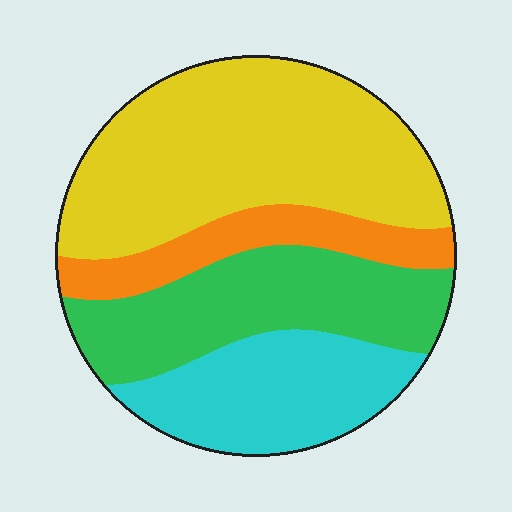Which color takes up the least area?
Orange, at roughly 15%.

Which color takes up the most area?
Yellow, at roughly 40%.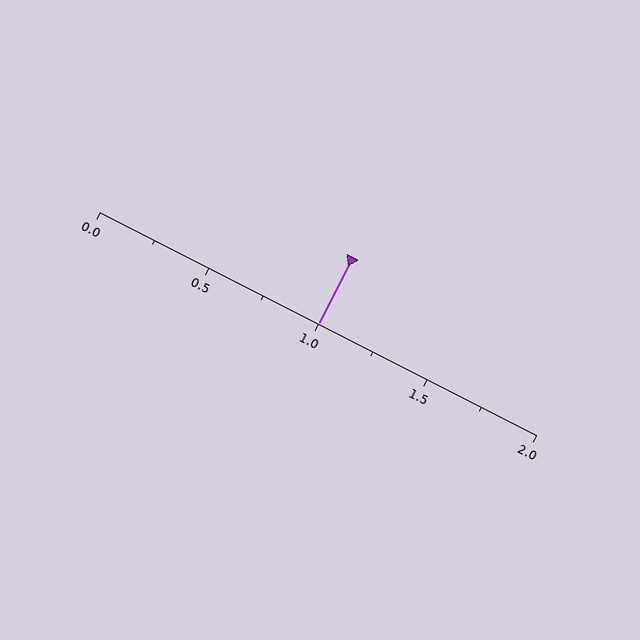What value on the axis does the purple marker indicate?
The marker indicates approximately 1.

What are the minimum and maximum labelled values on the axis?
The axis runs from 0.0 to 2.0.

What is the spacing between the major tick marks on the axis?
The major ticks are spaced 0.5 apart.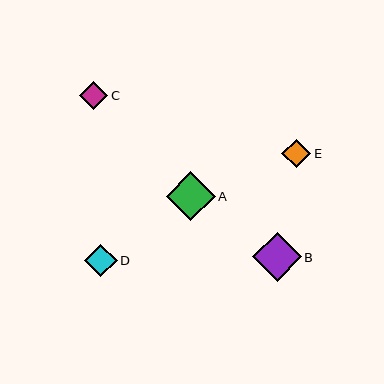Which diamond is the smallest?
Diamond C is the smallest with a size of approximately 28 pixels.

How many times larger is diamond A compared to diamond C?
Diamond A is approximately 1.7 times the size of diamond C.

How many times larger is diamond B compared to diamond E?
Diamond B is approximately 1.7 times the size of diamond E.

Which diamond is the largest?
Diamond A is the largest with a size of approximately 49 pixels.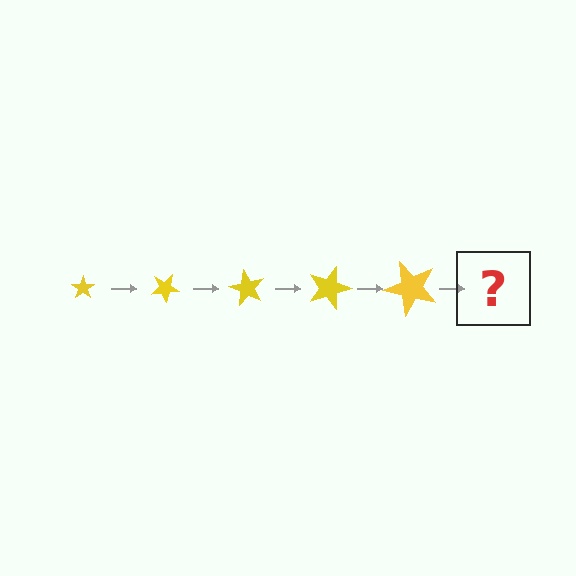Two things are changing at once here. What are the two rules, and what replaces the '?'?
The two rules are that the star grows larger each step and it rotates 30 degrees each step. The '?' should be a star, larger than the previous one and rotated 150 degrees from the start.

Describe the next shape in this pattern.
It should be a star, larger than the previous one and rotated 150 degrees from the start.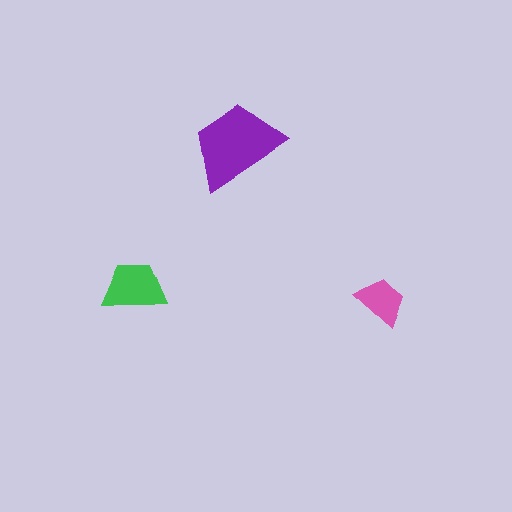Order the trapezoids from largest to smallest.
the purple one, the green one, the pink one.